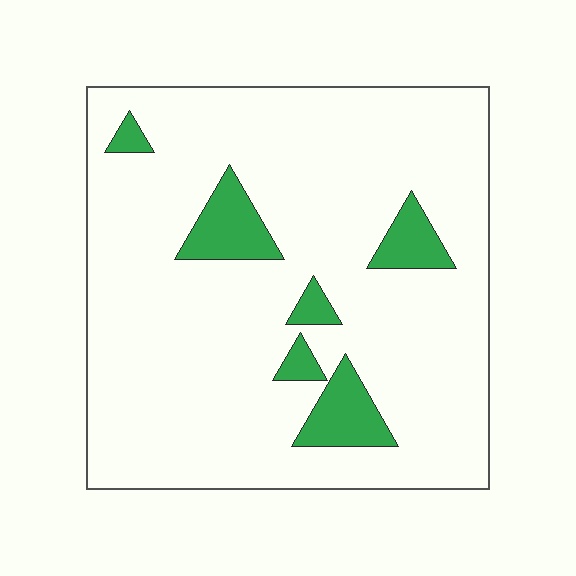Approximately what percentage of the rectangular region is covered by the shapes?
Approximately 10%.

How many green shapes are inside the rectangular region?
6.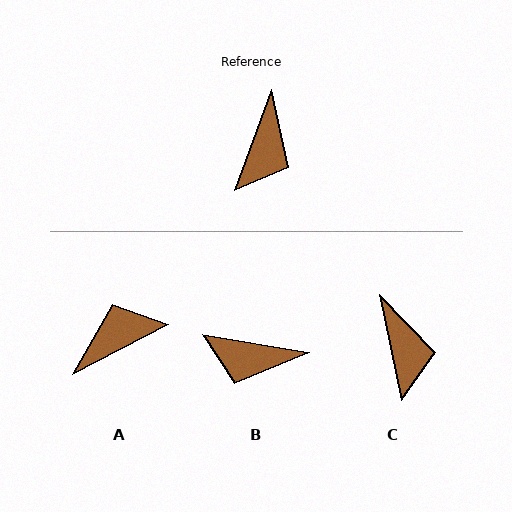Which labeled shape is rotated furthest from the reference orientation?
A, about 137 degrees away.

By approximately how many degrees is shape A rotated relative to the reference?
Approximately 137 degrees counter-clockwise.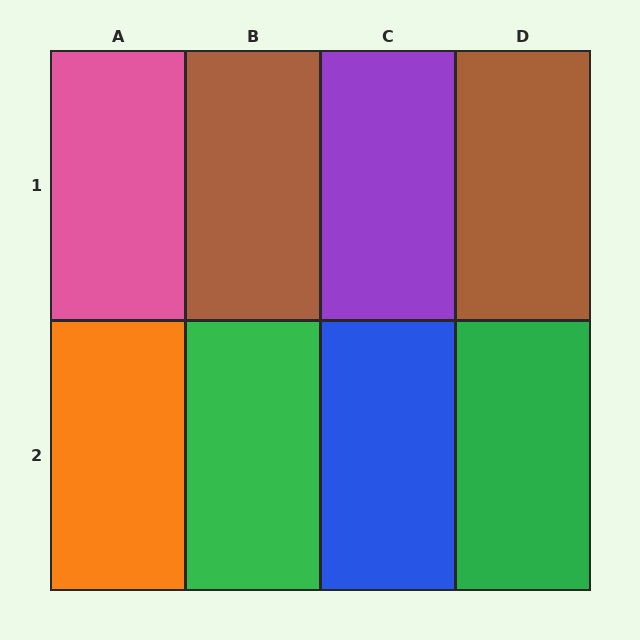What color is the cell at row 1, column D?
Brown.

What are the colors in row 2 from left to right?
Orange, green, blue, green.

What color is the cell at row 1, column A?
Pink.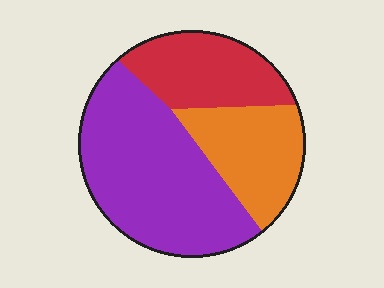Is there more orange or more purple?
Purple.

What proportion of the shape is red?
Red covers roughly 25% of the shape.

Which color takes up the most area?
Purple, at roughly 50%.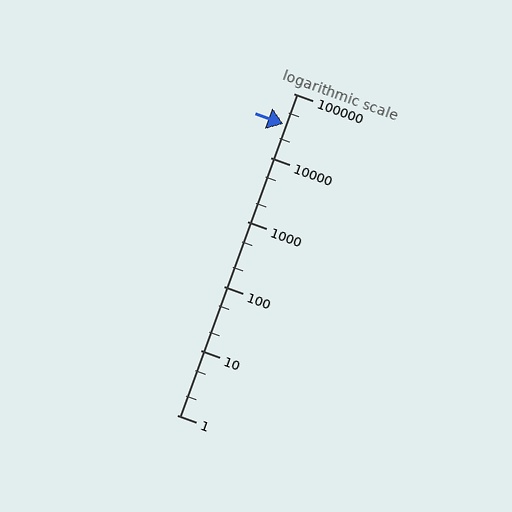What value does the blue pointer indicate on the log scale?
The pointer indicates approximately 33000.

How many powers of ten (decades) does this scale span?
The scale spans 5 decades, from 1 to 100000.